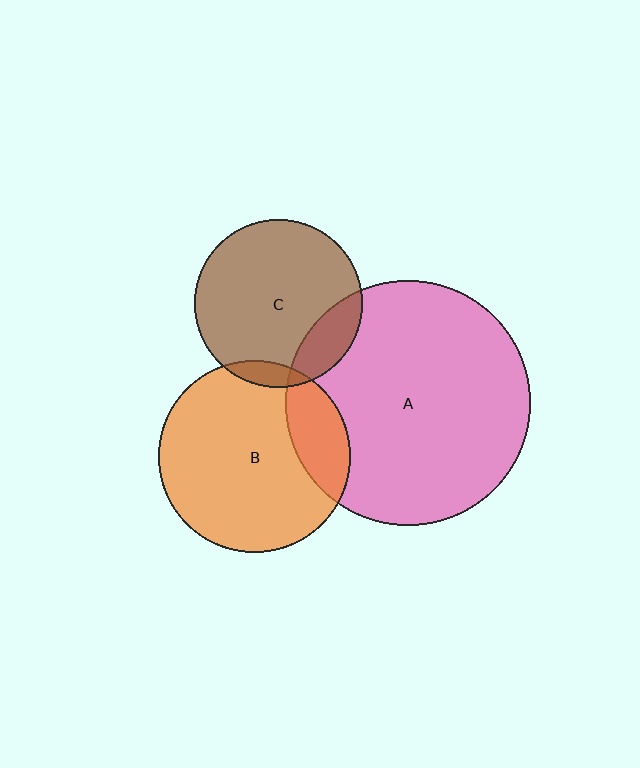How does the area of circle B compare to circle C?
Approximately 1.3 times.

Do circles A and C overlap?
Yes.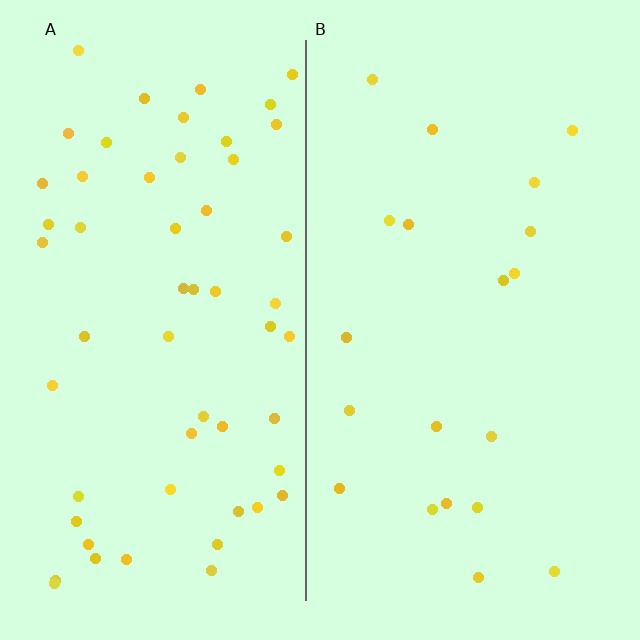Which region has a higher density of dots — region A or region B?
A (the left).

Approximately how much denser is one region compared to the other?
Approximately 2.8× — region A over region B.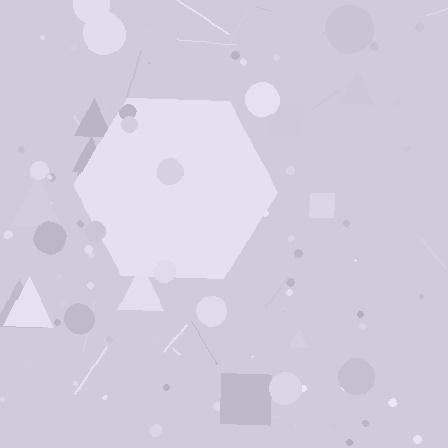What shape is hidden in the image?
A hexagon is hidden in the image.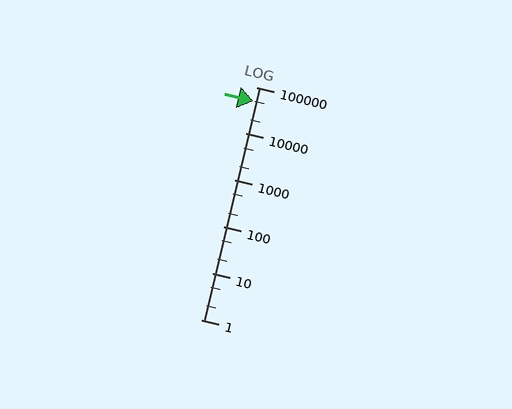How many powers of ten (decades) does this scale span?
The scale spans 5 decades, from 1 to 100000.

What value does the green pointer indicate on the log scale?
The pointer indicates approximately 50000.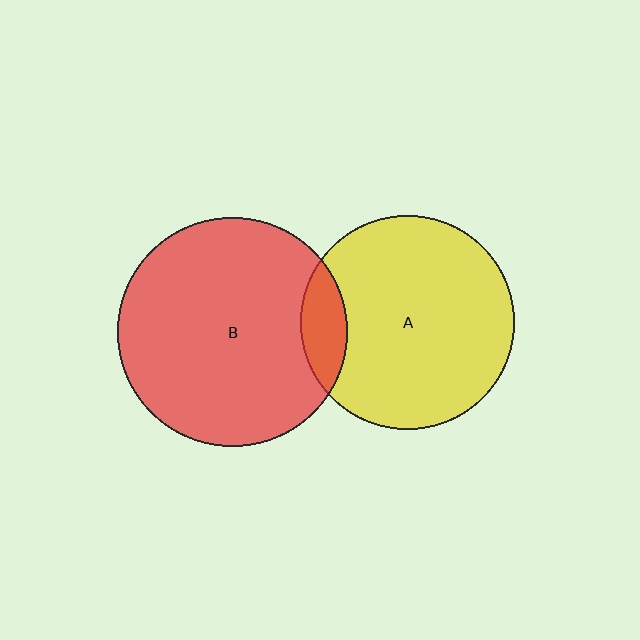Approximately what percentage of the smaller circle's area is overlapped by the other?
Approximately 10%.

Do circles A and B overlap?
Yes.